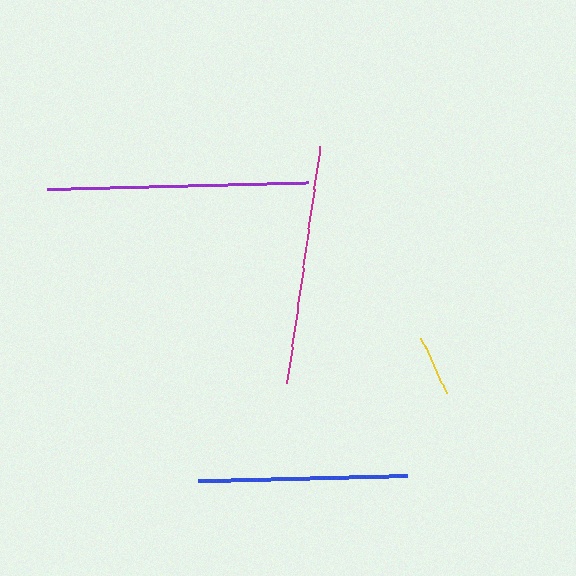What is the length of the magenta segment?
The magenta segment is approximately 238 pixels long.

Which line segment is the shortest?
The yellow line is the shortest at approximately 61 pixels.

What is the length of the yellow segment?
The yellow segment is approximately 61 pixels long.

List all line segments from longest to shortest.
From longest to shortest: purple, magenta, blue, yellow.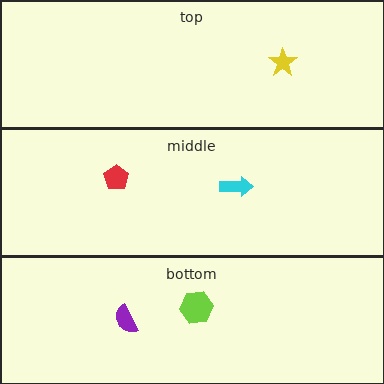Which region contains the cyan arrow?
The middle region.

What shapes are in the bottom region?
The purple semicircle, the lime hexagon.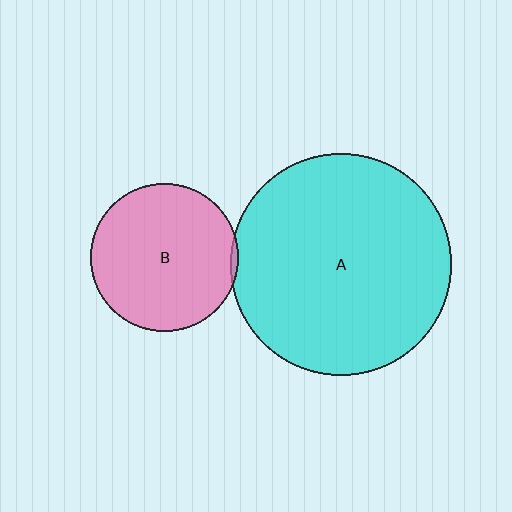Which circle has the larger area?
Circle A (cyan).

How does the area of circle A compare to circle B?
Approximately 2.2 times.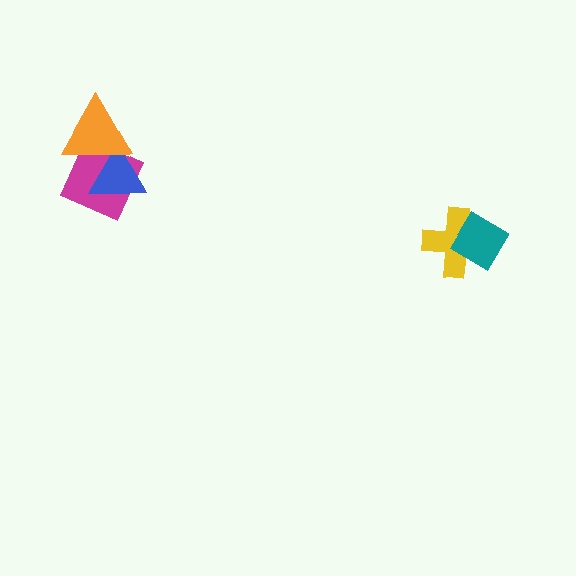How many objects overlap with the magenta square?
2 objects overlap with the magenta square.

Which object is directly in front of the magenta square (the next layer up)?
The blue triangle is directly in front of the magenta square.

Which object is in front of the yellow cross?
The teal diamond is in front of the yellow cross.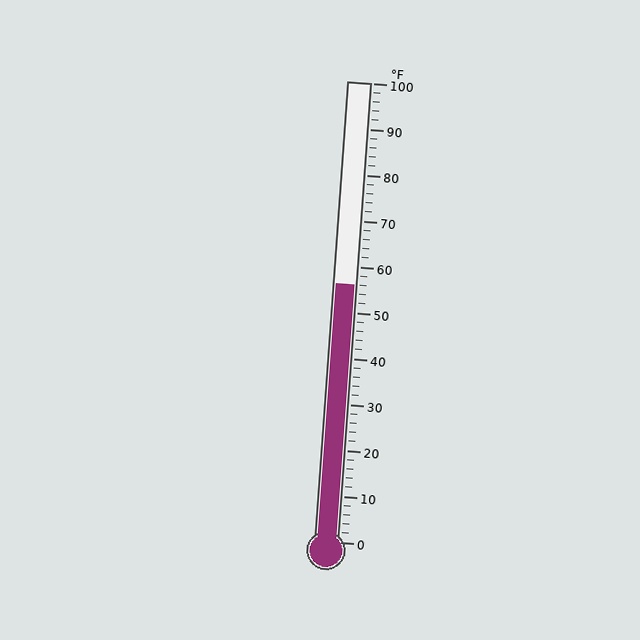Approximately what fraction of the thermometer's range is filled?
The thermometer is filled to approximately 55% of its range.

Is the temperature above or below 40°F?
The temperature is above 40°F.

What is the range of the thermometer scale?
The thermometer scale ranges from 0°F to 100°F.